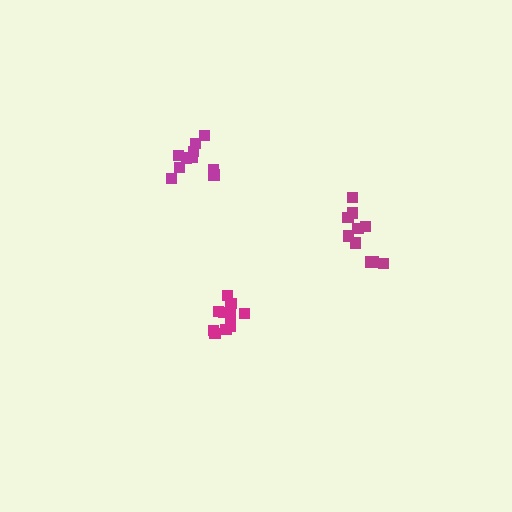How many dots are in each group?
Group 1: 10 dots, Group 2: 10 dots, Group 3: 10 dots (30 total).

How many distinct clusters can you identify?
There are 3 distinct clusters.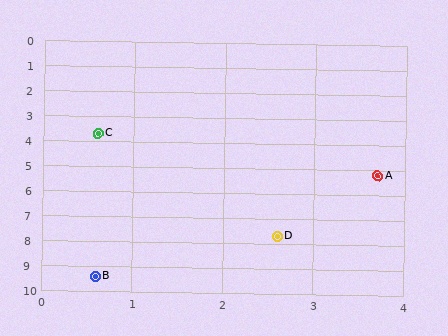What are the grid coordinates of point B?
Point B is at approximately (0.6, 9.4).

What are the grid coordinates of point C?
Point C is at approximately (0.6, 3.7).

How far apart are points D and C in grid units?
Points D and C are about 4.5 grid units apart.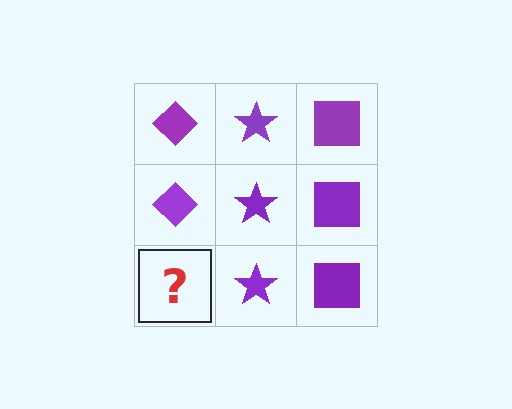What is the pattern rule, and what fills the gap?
The rule is that each column has a consistent shape. The gap should be filled with a purple diamond.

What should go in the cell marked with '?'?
The missing cell should contain a purple diamond.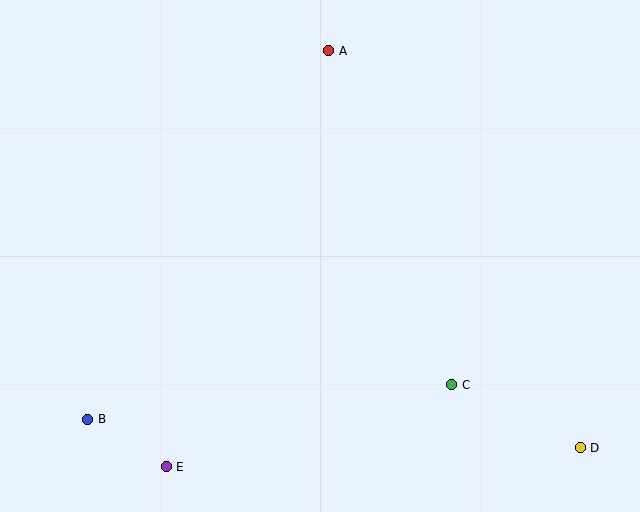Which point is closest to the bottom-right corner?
Point D is closest to the bottom-right corner.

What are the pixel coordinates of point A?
Point A is at (329, 51).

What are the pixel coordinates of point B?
Point B is at (88, 419).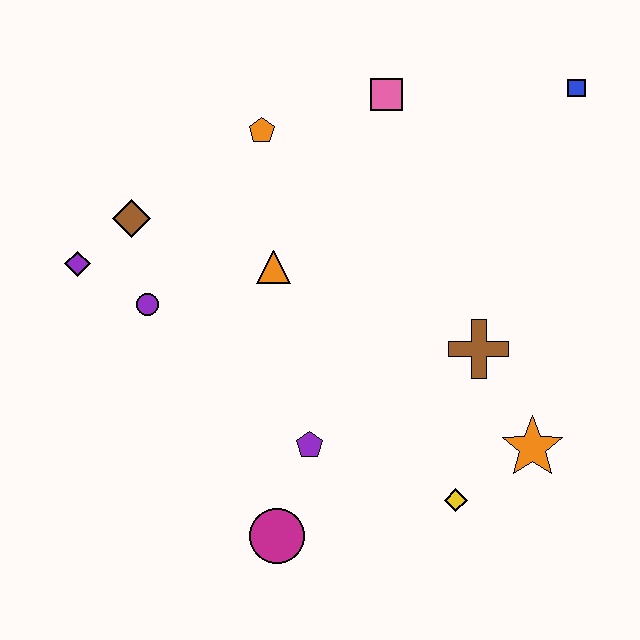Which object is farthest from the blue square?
The magenta circle is farthest from the blue square.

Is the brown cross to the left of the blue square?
Yes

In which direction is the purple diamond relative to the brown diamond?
The purple diamond is to the left of the brown diamond.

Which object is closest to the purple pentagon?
The magenta circle is closest to the purple pentagon.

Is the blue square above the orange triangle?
Yes